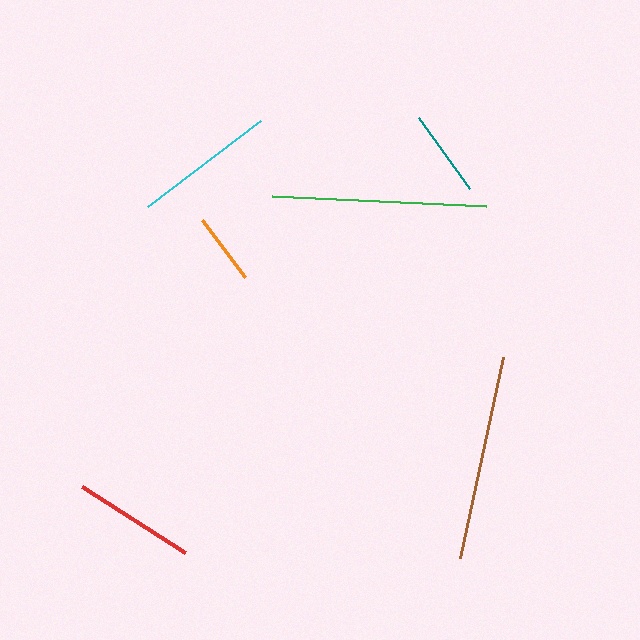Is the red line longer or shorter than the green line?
The green line is longer than the red line.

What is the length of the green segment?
The green segment is approximately 214 pixels long.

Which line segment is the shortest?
The orange line is the shortest at approximately 71 pixels.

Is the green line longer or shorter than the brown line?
The green line is longer than the brown line.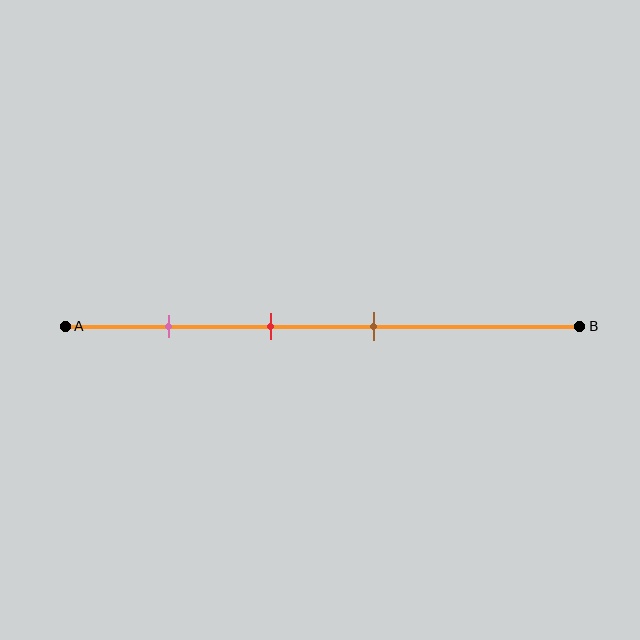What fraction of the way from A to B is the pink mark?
The pink mark is approximately 20% (0.2) of the way from A to B.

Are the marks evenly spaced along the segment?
Yes, the marks are approximately evenly spaced.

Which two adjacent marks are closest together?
The red and brown marks are the closest adjacent pair.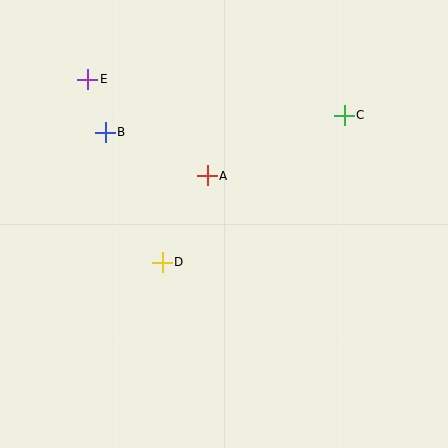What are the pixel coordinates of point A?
Point A is at (207, 176).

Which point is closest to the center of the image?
Point A at (207, 176) is closest to the center.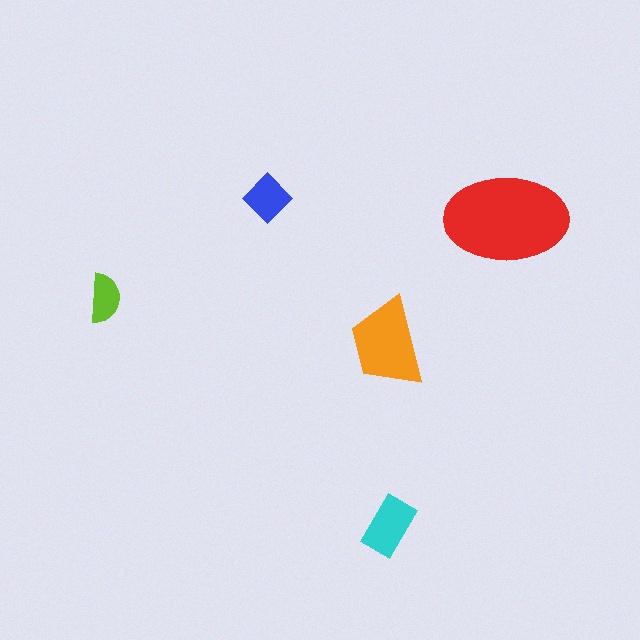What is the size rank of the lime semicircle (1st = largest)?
5th.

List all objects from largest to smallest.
The red ellipse, the orange trapezoid, the cyan rectangle, the blue diamond, the lime semicircle.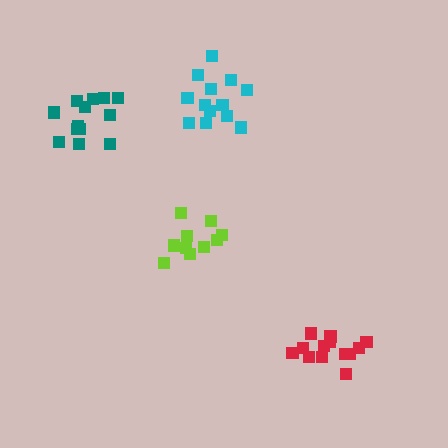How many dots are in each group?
Group 1: 13 dots, Group 2: 13 dots, Group 3: 10 dots, Group 4: 14 dots (50 total).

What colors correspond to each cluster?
The clusters are colored: cyan, red, lime, teal.